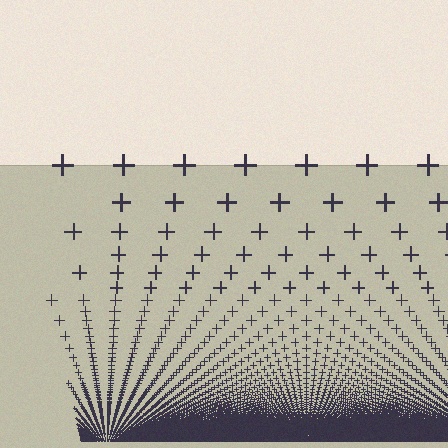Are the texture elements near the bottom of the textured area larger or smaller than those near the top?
Smaller. The gradient is inverted — elements near the bottom are smaller and denser.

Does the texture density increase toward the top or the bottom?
Density increases toward the bottom.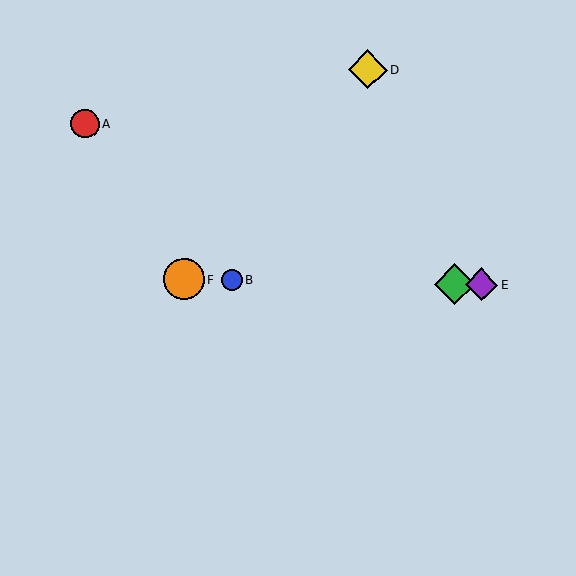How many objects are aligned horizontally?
4 objects (B, C, E, F) are aligned horizontally.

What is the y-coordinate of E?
Object E is at y≈284.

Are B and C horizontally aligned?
Yes, both are at y≈280.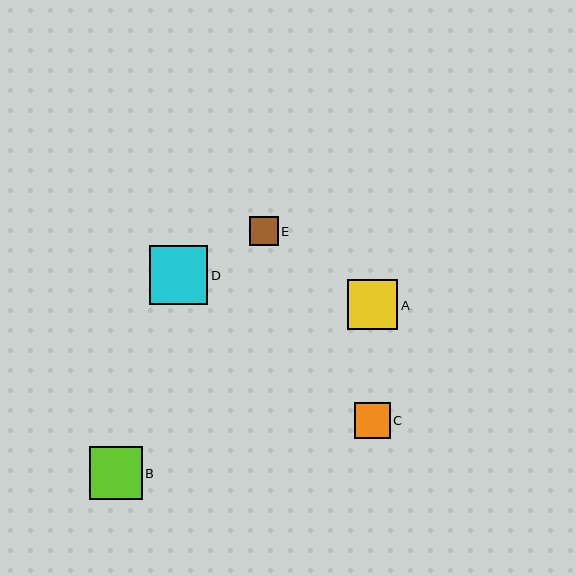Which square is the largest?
Square D is the largest with a size of approximately 58 pixels.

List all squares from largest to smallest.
From largest to smallest: D, B, A, C, E.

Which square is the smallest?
Square E is the smallest with a size of approximately 29 pixels.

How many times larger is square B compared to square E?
Square B is approximately 1.8 times the size of square E.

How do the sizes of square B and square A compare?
Square B and square A are approximately the same size.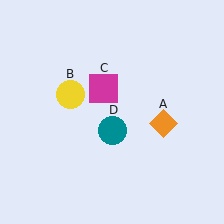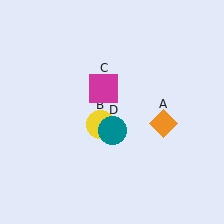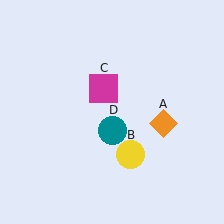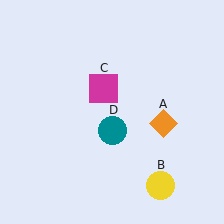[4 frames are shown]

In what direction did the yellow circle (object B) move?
The yellow circle (object B) moved down and to the right.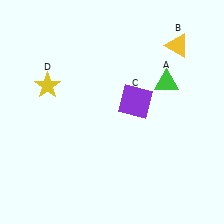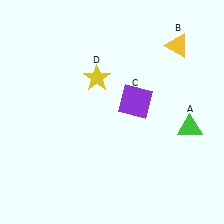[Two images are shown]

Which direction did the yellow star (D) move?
The yellow star (D) moved right.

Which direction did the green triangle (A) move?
The green triangle (A) moved down.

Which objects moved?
The objects that moved are: the green triangle (A), the yellow star (D).